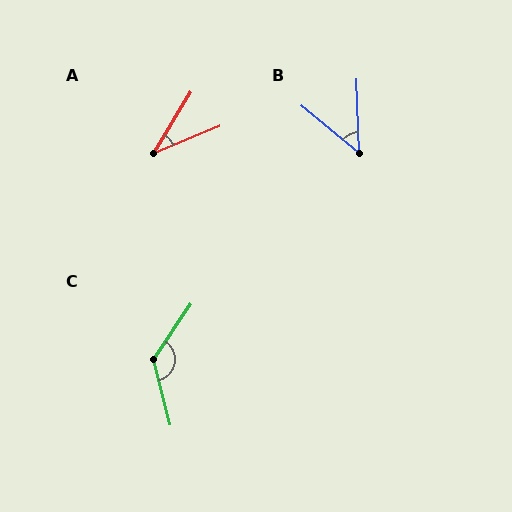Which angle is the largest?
C, at approximately 132 degrees.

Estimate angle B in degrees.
Approximately 48 degrees.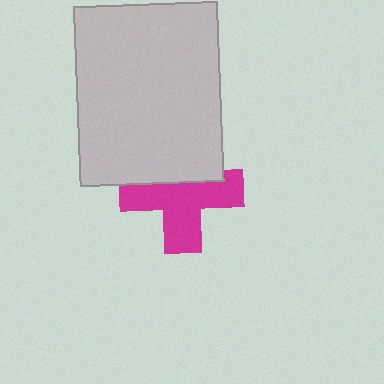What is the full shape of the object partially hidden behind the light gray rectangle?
The partially hidden object is a magenta cross.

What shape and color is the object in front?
The object in front is a light gray rectangle.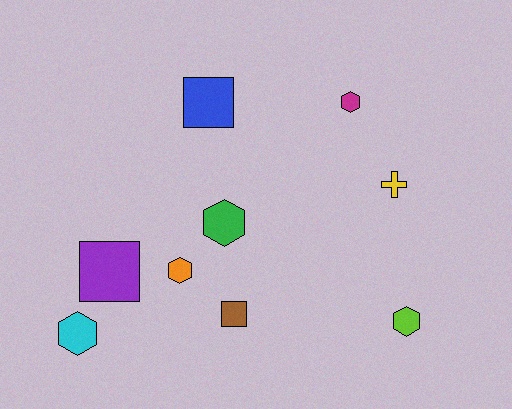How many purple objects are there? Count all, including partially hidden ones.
There is 1 purple object.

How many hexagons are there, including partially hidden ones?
There are 5 hexagons.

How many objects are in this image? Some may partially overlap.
There are 9 objects.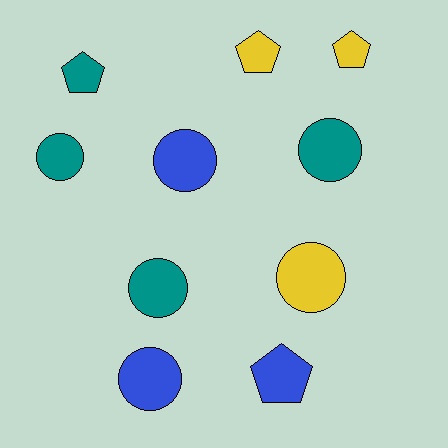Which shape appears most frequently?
Circle, with 6 objects.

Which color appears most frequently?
Teal, with 4 objects.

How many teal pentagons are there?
There is 1 teal pentagon.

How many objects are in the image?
There are 10 objects.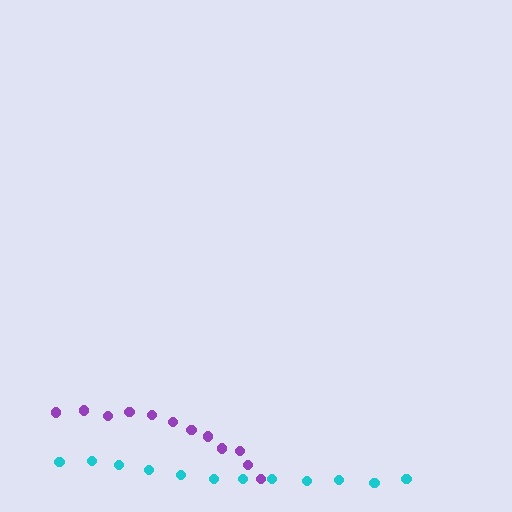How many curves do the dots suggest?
There are 2 distinct paths.